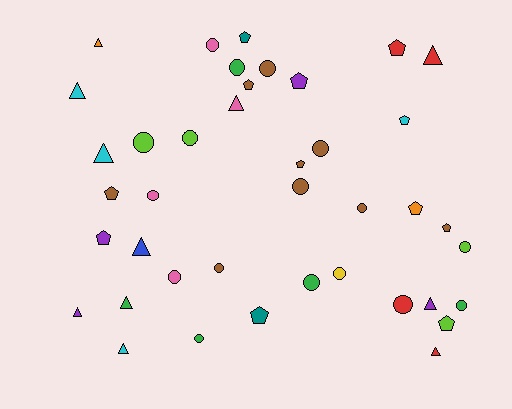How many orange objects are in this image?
There are 2 orange objects.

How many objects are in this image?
There are 40 objects.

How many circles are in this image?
There are 17 circles.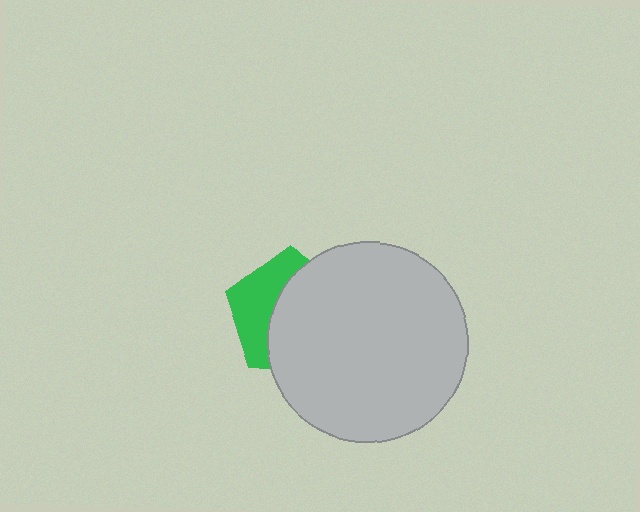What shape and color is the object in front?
The object in front is a light gray circle.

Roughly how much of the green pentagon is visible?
A small part of it is visible (roughly 39%).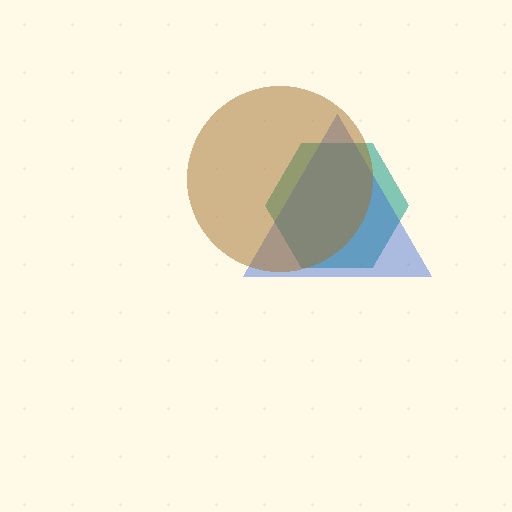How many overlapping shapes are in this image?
There are 3 overlapping shapes in the image.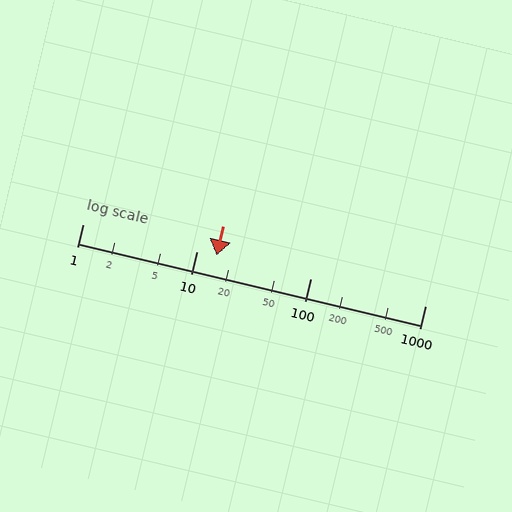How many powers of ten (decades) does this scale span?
The scale spans 3 decades, from 1 to 1000.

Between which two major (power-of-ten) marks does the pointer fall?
The pointer is between 10 and 100.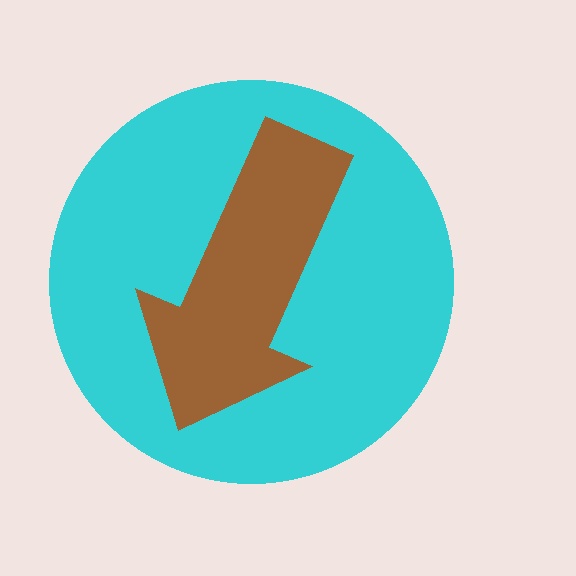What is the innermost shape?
The brown arrow.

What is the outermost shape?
The cyan circle.